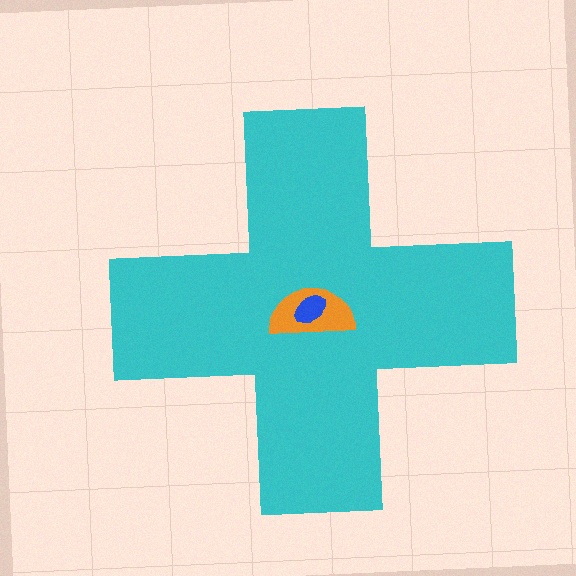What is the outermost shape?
The cyan cross.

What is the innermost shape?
The blue ellipse.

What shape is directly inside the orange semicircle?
The blue ellipse.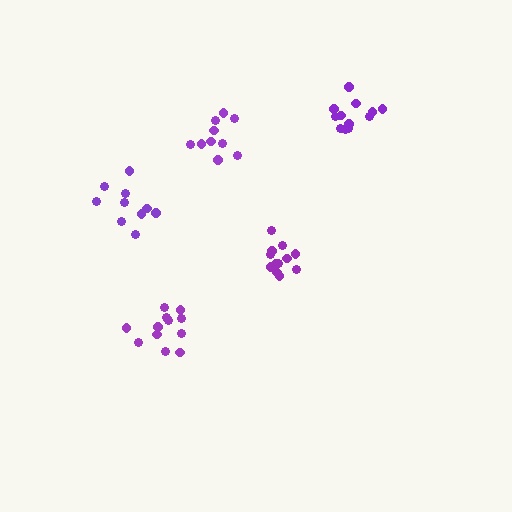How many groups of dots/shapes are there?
There are 5 groups.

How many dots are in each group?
Group 1: 10 dots, Group 2: 12 dots, Group 3: 12 dots, Group 4: 12 dots, Group 5: 10 dots (56 total).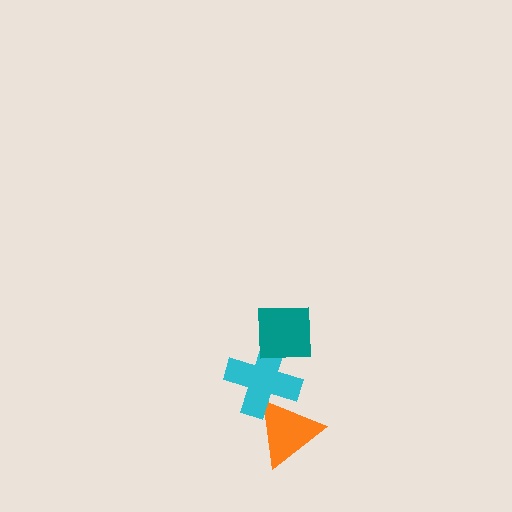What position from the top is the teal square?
The teal square is 1st from the top.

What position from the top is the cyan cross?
The cyan cross is 2nd from the top.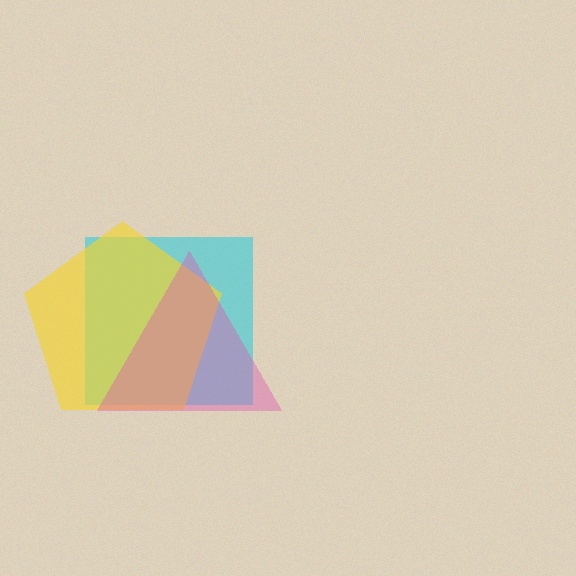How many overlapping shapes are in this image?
There are 3 overlapping shapes in the image.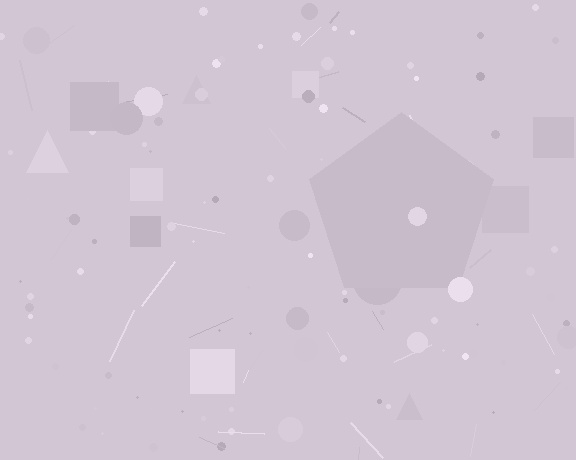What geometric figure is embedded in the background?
A pentagon is embedded in the background.